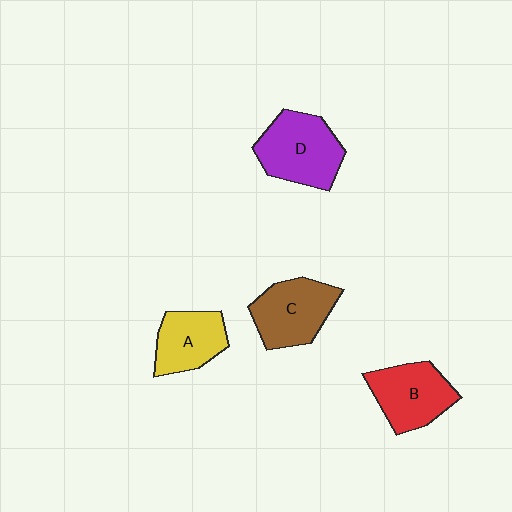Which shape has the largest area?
Shape D (purple).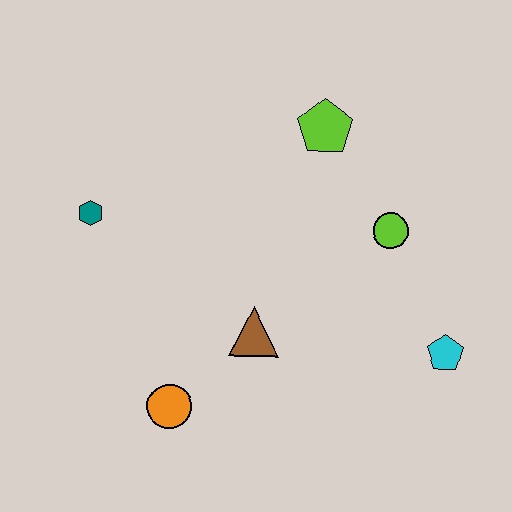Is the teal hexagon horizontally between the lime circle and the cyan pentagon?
No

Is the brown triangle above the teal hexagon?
No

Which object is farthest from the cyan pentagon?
The teal hexagon is farthest from the cyan pentagon.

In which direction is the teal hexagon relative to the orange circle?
The teal hexagon is above the orange circle.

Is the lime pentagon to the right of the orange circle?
Yes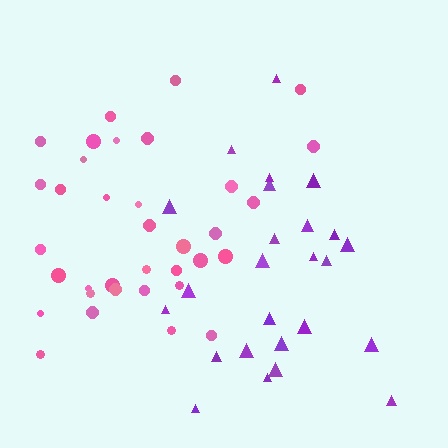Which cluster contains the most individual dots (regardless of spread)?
Pink (35).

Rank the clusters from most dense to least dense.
pink, purple.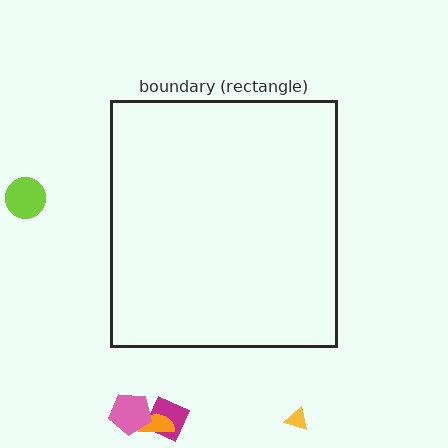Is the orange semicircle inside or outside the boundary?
Outside.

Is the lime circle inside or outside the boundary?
Outside.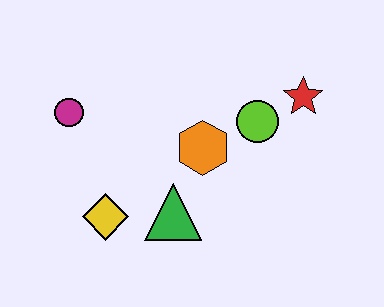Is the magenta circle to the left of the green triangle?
Yes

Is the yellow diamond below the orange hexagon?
Yes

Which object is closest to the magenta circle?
The yellow diamond is closest to the magenta circle.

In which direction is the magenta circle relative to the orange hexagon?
The magenta circle is to the left of the orange hexagon.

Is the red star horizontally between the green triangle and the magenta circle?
No